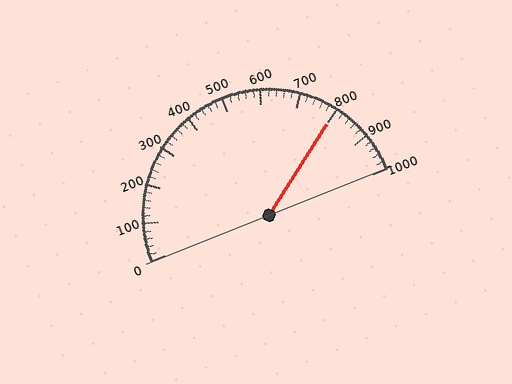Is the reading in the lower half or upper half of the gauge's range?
The reading is in the upper half of the range (0 to 1000).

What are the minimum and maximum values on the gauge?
The gauge ranges from 0 to 1000.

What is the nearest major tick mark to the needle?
The nearest major tick mark is 800.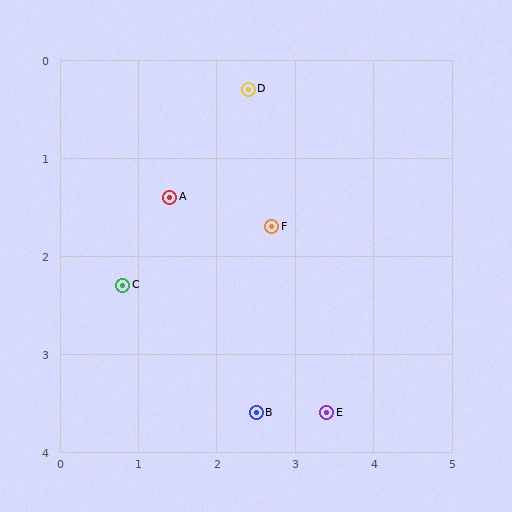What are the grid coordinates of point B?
Point B is at approximately (2.5, 3.6).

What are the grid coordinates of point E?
Point E is at approximately (3.4, 3.6).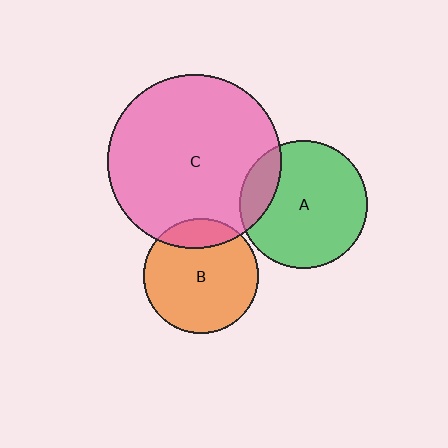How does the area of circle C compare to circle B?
Approximately 2.3 times.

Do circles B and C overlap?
Yes.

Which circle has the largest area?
Circle C (pink).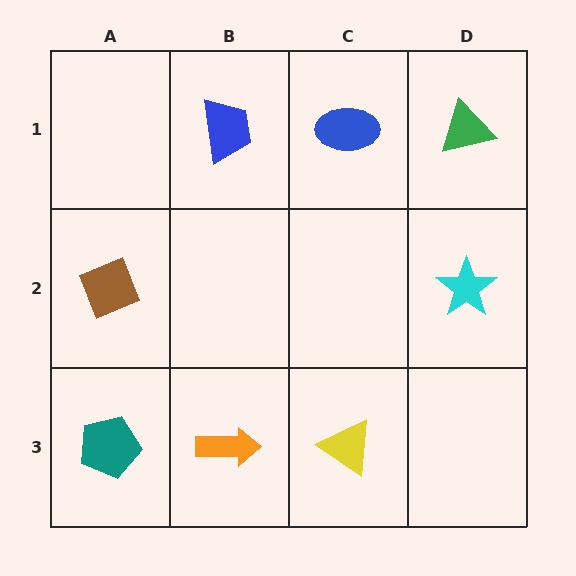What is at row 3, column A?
A teal pentagon.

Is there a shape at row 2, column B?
No, that cell is empty.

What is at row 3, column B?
An orange arrow.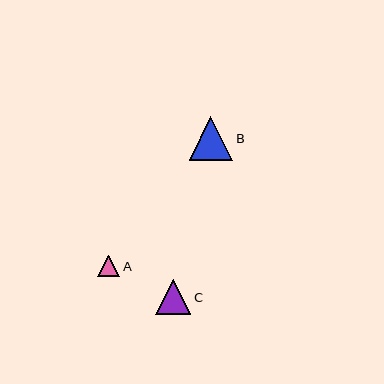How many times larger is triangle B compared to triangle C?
Triangle B is approximately 1.2 times the size of triangle C.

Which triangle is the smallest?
Triangle A is the smallest with a size of approximately 22 pixels.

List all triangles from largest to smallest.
From largest to smallest: B, C, A.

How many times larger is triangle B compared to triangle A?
Triangle B is approximately 2.0 times the size of triangle A.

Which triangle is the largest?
Triangle B is the largest with a size of approximately 43 pixels.